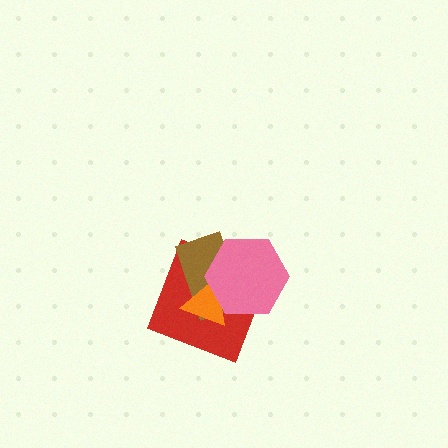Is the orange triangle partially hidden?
Yes, it is partially covered by another shape.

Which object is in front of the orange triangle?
The pink hexagon is in front of the orange triangle.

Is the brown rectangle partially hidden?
Yes, it is partially covered by another shape.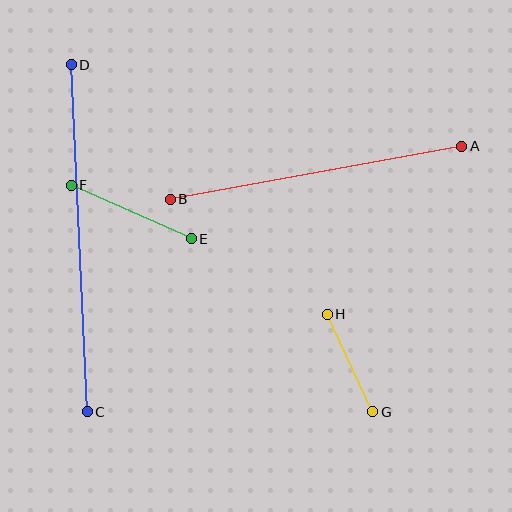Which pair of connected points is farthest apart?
Points C and D are farthest apart.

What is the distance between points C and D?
The distance is approximately 347 pixels.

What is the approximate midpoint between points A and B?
The midpoint is at approximately (316, 173) pixels.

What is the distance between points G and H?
The distance is approximately 108 pixels.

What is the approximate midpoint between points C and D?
The midpoint is at approximately (79, 238) pixels.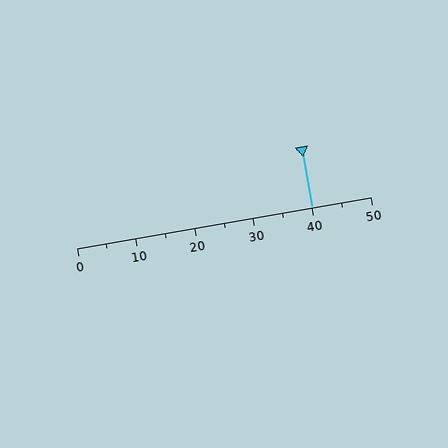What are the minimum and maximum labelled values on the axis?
The axis runs from 0 to 50.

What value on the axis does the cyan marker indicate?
The marker indicates approximately 40.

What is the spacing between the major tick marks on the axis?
The major ticks are spaced 10 apart.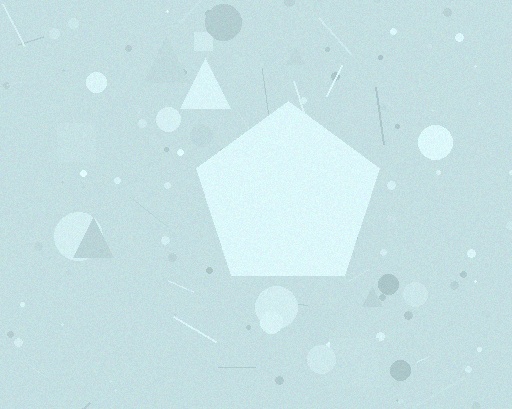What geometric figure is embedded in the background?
A pentagon is embedded in the background.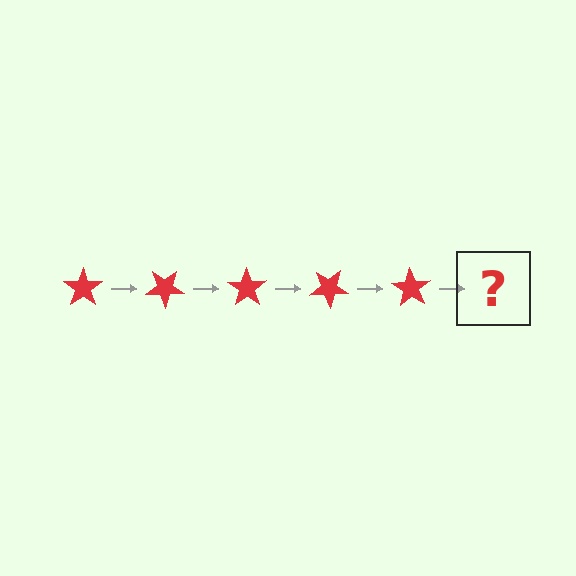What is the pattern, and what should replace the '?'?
The pattern is that the star rotates 35 degrees each step. The '?' should be a red star rotated 175 degrees.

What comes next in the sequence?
The next element should be a red star rotated 175 degrees.